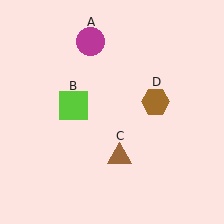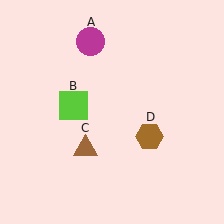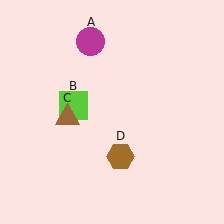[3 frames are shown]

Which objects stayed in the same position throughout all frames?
Magenta circle (object A) and lime square (object B) remained stationary.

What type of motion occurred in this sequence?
The brown triangle (object C), brown hexagon (object D) rotated clockwise around the center of the scene.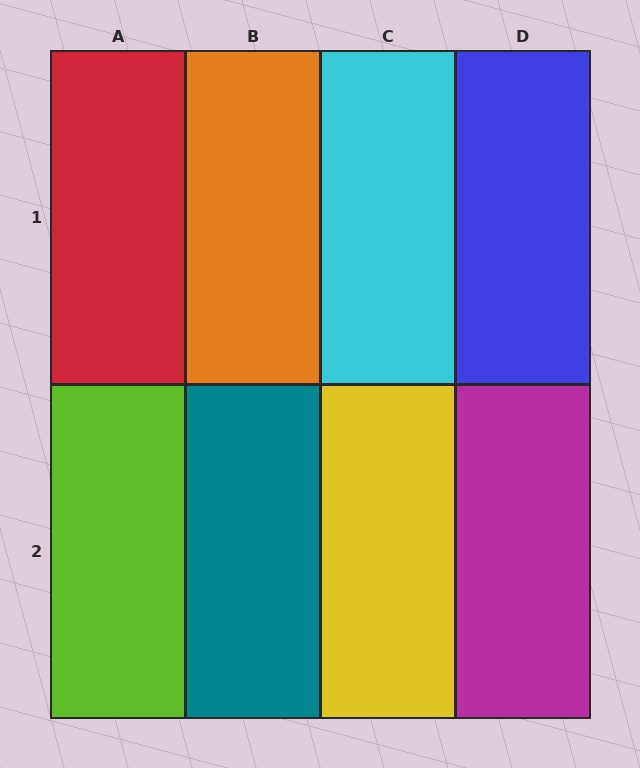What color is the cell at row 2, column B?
Teal.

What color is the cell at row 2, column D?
Magenta.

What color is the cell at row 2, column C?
Yellow.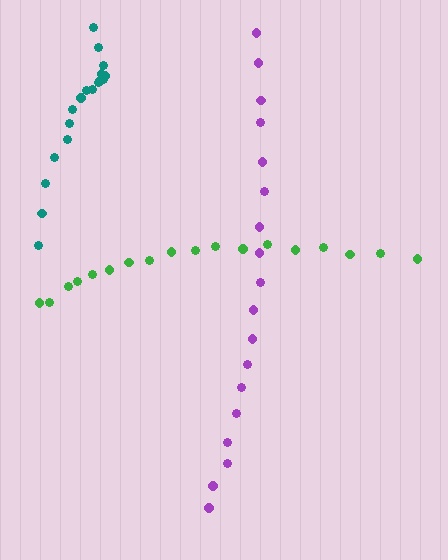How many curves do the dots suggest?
There are 3 distinct paths.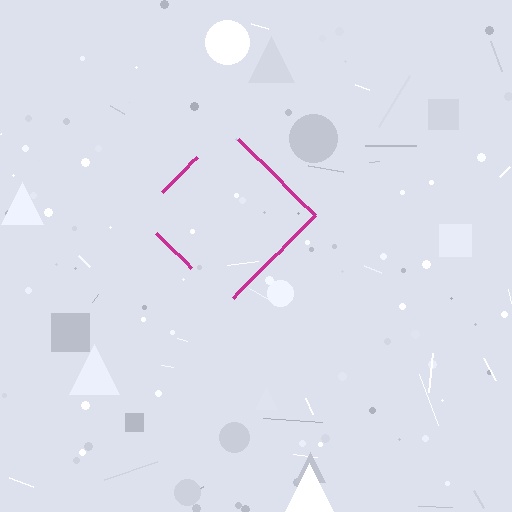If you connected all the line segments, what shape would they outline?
They would outline a diamond.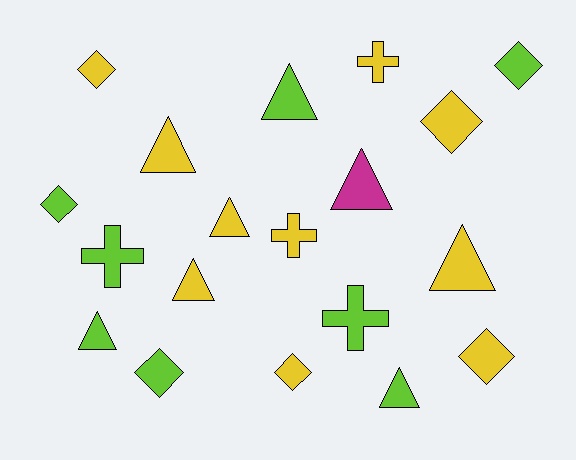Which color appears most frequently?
Yellow, with 10 objects.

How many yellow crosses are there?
There are 2 yellow crosses.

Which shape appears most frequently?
Triangle, with 8 objects.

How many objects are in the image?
There are 19 objects.